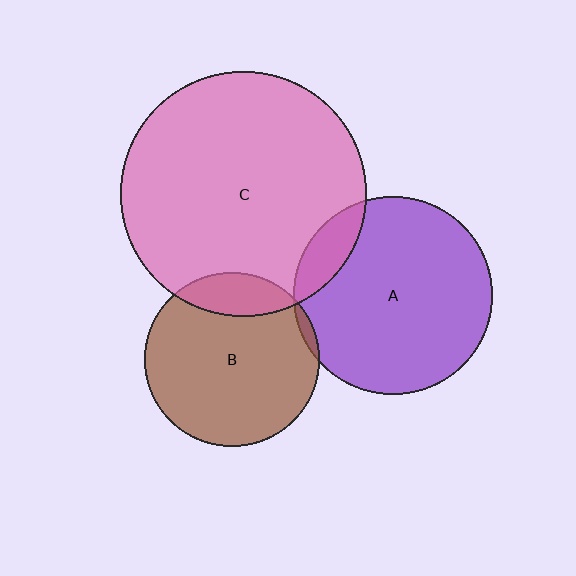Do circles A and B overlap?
Yes.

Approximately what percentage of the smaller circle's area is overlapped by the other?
Approximately 5%.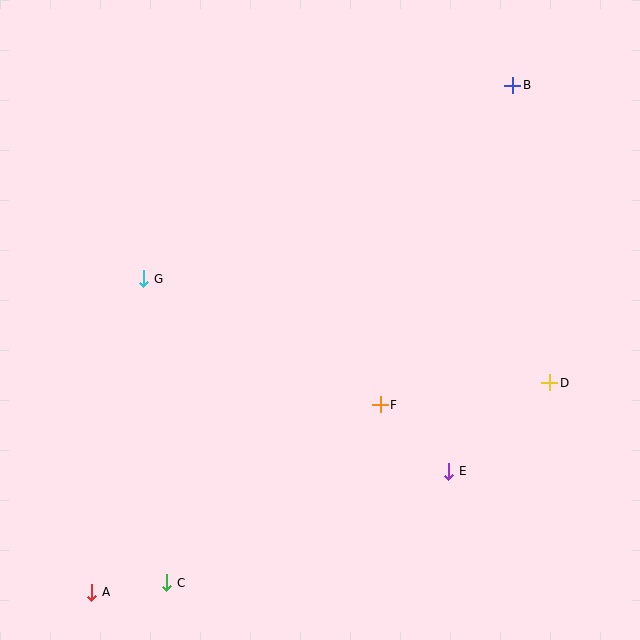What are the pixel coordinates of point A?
Point A is at (92, 592).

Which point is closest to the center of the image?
Point F at (380, 405) is closest to the center.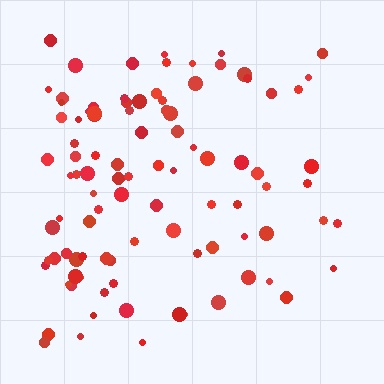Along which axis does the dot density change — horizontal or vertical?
Horizontal.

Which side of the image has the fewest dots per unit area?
The right.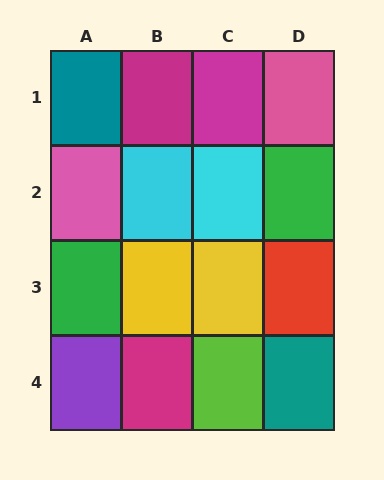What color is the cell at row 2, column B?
Cyan.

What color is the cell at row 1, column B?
Magenta.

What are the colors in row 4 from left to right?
Purple, magenta, lime, teal.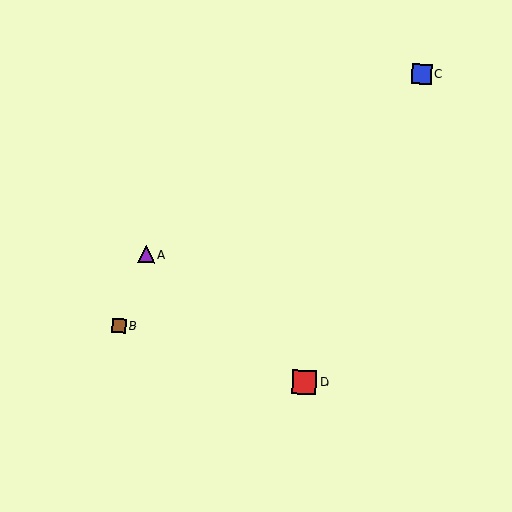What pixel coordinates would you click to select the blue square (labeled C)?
Click at (422, 74) to select the blue square C.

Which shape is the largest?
The red square (labeled D) is the largest.